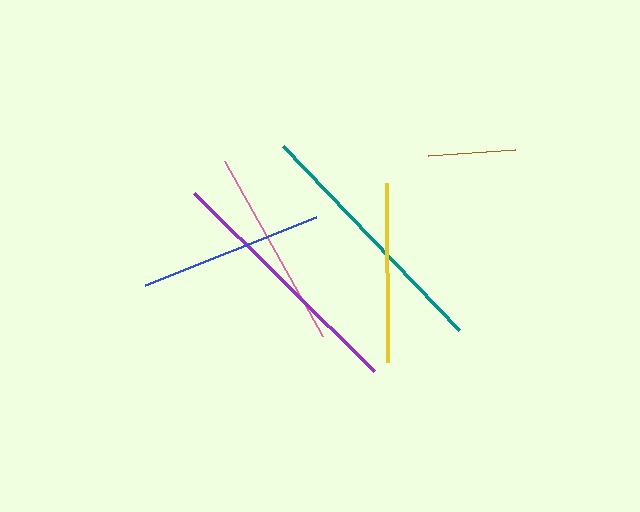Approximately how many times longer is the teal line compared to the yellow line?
The teal line is approximately 1.4 times the length of the yellow line.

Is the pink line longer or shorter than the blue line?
The pink line is longer than the blue line.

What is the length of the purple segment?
The purple segment is approximately 253 pixels long.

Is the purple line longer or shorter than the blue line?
The purple line is longer than the blue line.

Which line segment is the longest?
The teal line is the longest at approximately 255 pixels.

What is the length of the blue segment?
The blue segment is approximately 185 pixels long.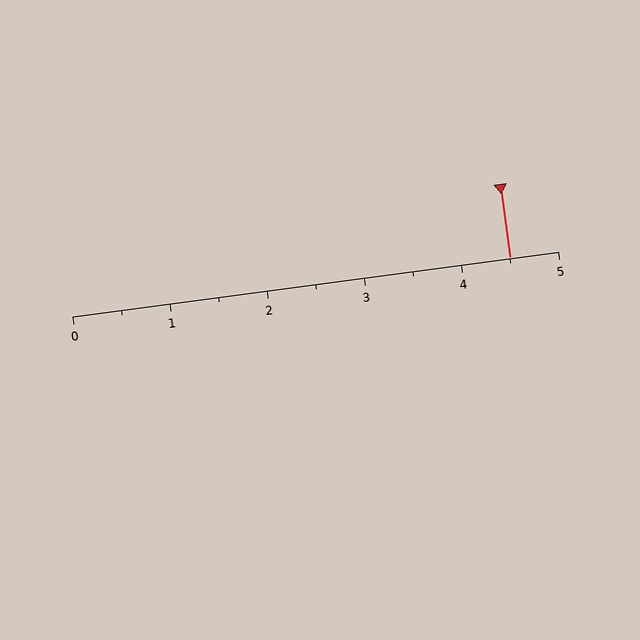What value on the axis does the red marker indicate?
The marker indicates approximately 4.5.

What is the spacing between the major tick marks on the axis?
The major ticks are spaced 1 apart.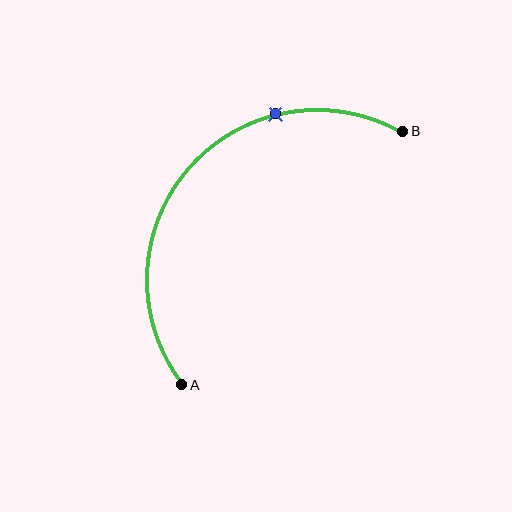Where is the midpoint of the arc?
The arc midpoint is the point on the curve farthest from the straight line joining A and B. It sits above and to the left of that line.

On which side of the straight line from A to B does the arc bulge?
The arc bulges above and to the left of the straight line connecting A and B.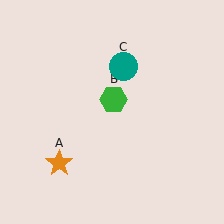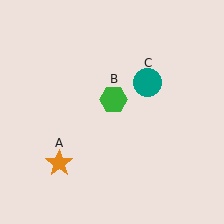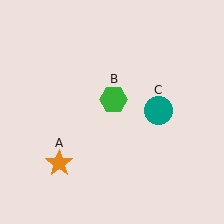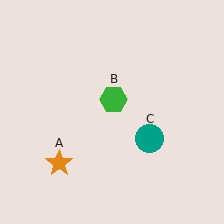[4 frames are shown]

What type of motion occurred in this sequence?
The teal circle (object C) rotated clockwise around the center of the scene.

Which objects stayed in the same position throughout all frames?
Orange star (object A) and green hexagon (object B) remained stationary.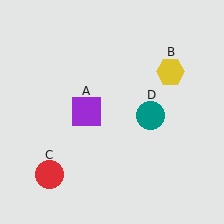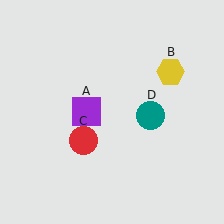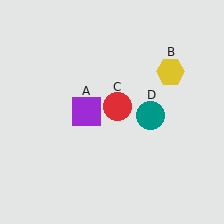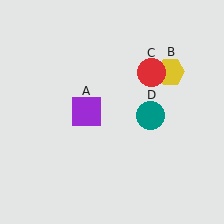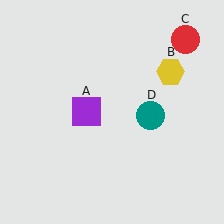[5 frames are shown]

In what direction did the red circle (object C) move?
The red circle (object C) moved up and to the right.